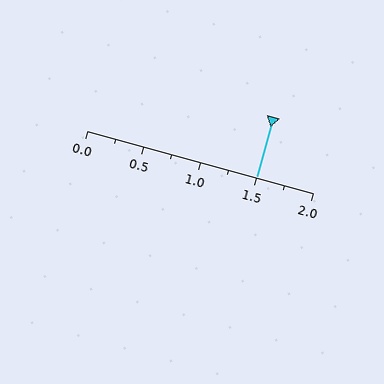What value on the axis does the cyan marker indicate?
The marker indicates approximately 1.5.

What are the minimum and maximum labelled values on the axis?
The axis runs from 0.0 to 2.0.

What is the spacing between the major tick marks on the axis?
The major ticks are spaced 0.5 apart.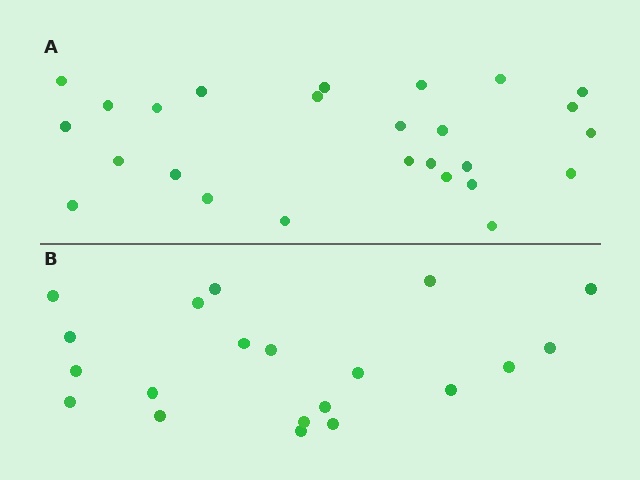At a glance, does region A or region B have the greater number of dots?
Region A (the top region) has more dots.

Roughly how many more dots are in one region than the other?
Region A has about 6 more dots than region B.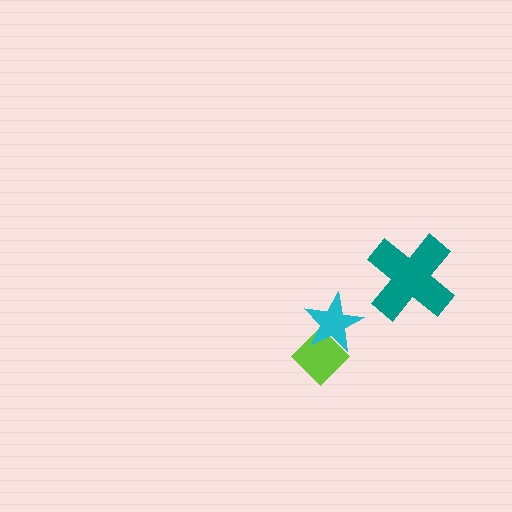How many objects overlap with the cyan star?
1 object overlaps with the cyan star.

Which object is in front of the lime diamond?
The cyan star is in front of the lime diamond.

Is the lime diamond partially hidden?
Yes, it is partially covered by another shape.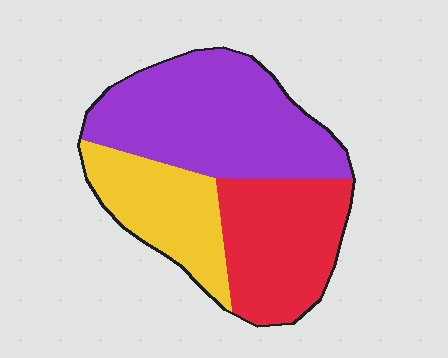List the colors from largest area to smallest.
From largest to smallest: purple, red, yellow.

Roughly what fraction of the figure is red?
Red takes up about one third (1/3) of the figure.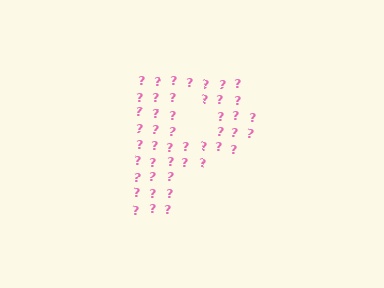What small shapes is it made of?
It is made of small question marks.